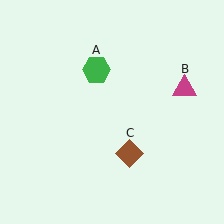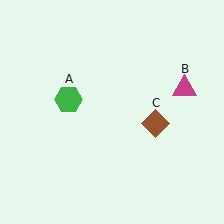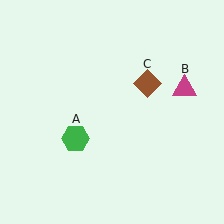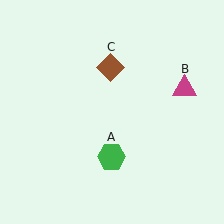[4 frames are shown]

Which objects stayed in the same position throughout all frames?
Magenta triangle (object B) remained stationary.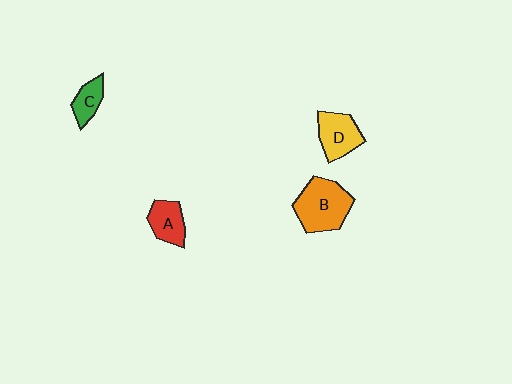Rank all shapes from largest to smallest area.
From largest to smallest: B (orange), D (yellow), A (red), C (green).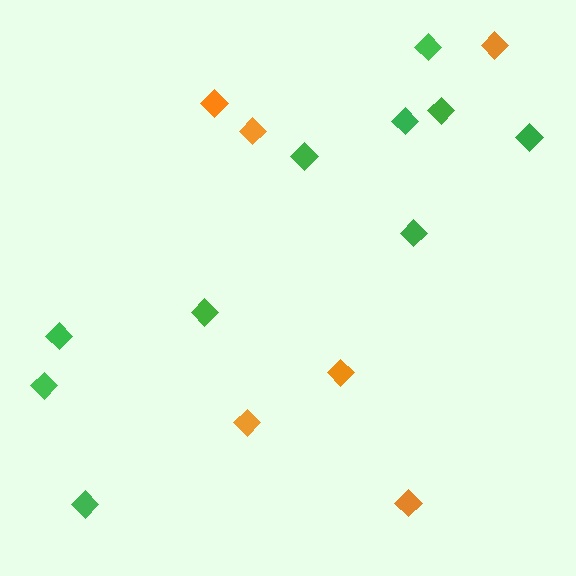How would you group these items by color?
There are 2 groups: one group of orange diamonds (6) and one group of green diamonds (10).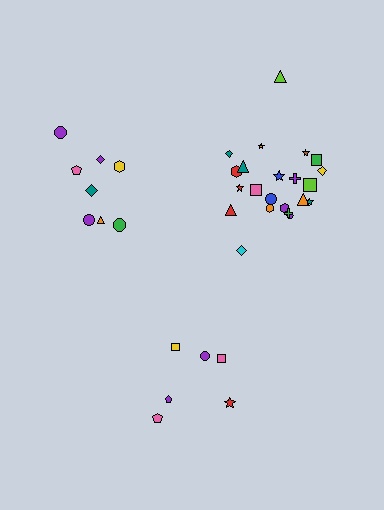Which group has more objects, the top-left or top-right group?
The top-right group.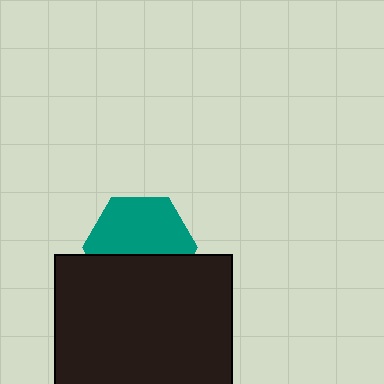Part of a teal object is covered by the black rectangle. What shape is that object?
It is a hexagon.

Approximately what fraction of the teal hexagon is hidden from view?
Roughly 42% of the teal hexagon is hidden behind the black rectangle.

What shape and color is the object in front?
The object in front is a black rectangle.